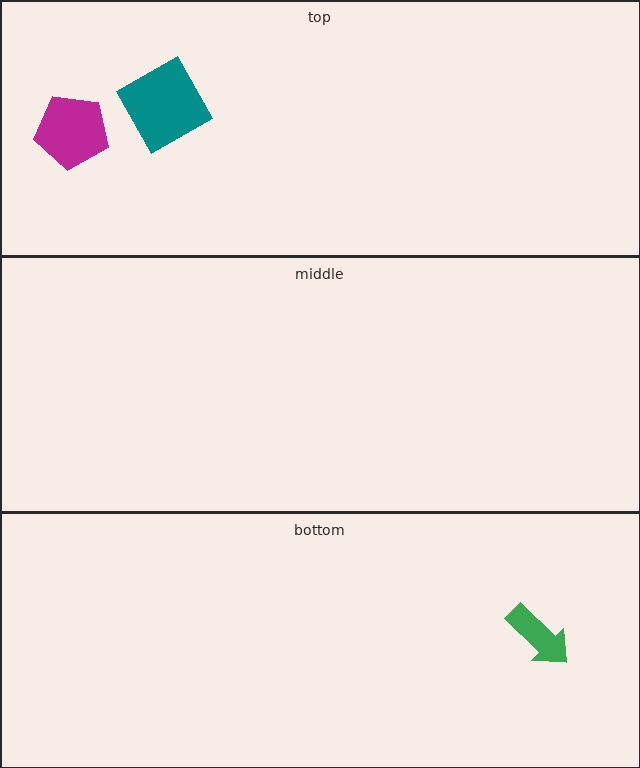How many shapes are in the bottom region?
1.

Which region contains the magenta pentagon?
The top region.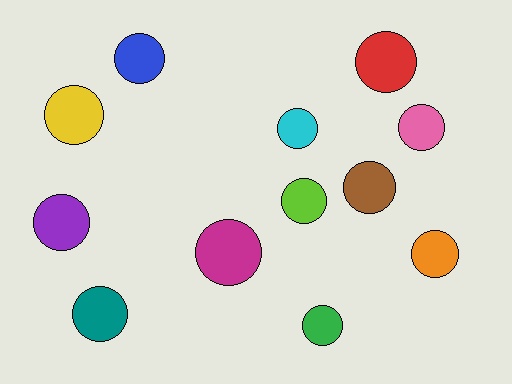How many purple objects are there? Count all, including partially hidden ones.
There is 1 purple object.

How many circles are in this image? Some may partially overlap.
There are 12 circles.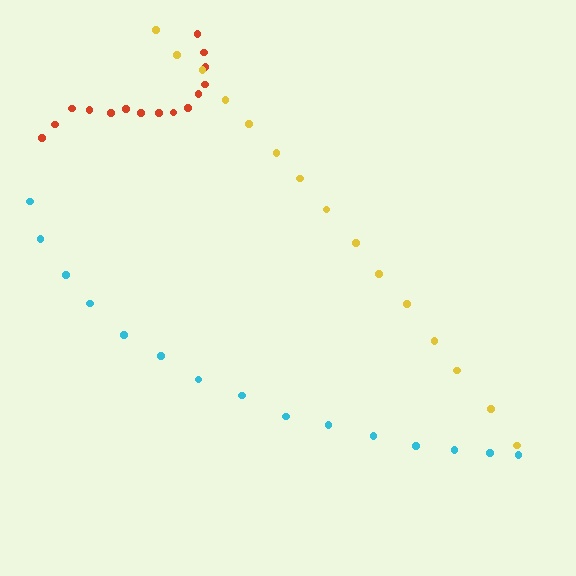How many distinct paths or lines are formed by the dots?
There are 3 distinct paths.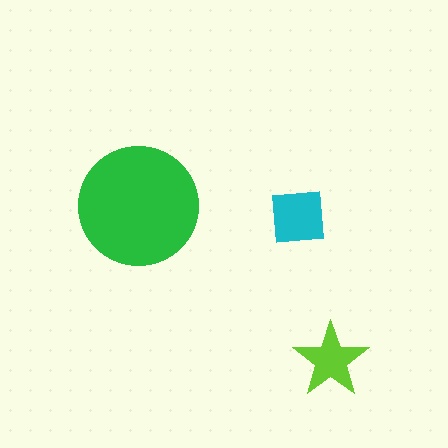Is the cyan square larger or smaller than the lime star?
Larger.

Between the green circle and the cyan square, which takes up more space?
The green circle.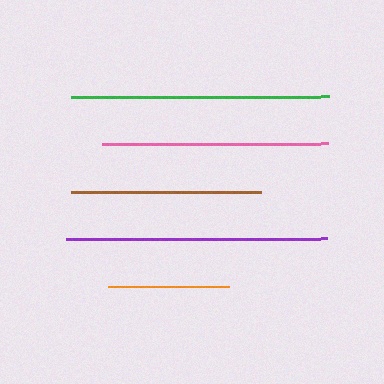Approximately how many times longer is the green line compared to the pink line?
The green line is approximately 1.1 times the length of the pink line.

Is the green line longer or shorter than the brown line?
The green line is longer than the brown line.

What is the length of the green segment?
The green segment is approximately 258 pixels long.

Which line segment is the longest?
The purple line is the longest at approximately 261 pixels.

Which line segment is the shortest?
The orange line is the shortest at approximately 121 pixels.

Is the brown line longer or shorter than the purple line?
The purple line is longer than the brown line.